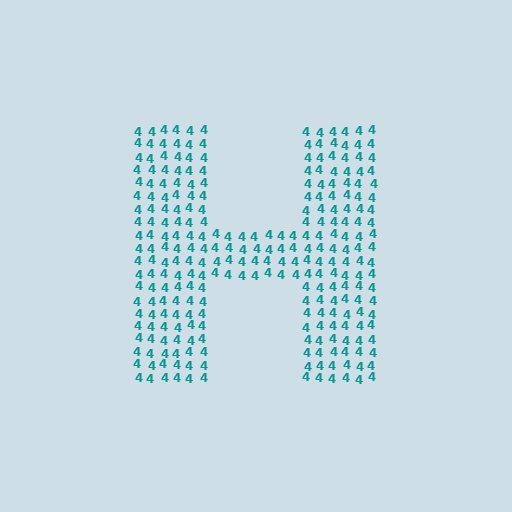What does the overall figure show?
The overall figure shows the letter H.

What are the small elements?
The small elements are digit 4's.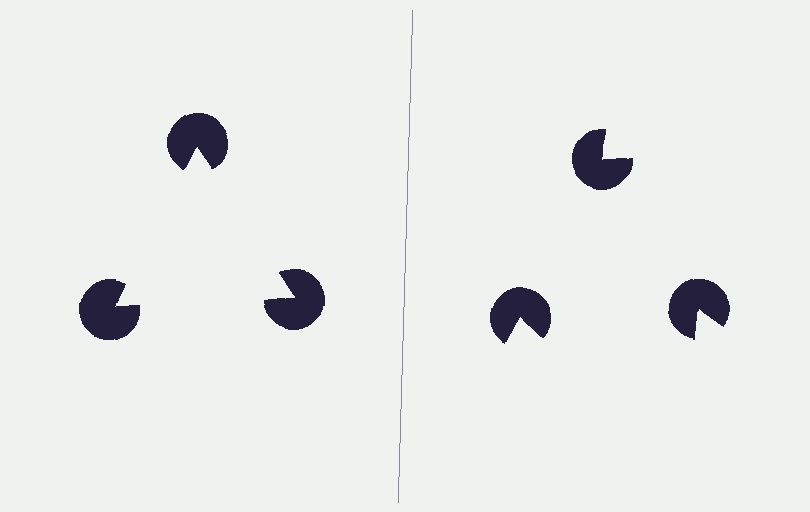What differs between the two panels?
The pac-man discs are positioned identically on both sides; only the wedge orientations differ. On the left they align to a triangle; on the right they are misaligned.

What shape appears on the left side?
An illusory triangle.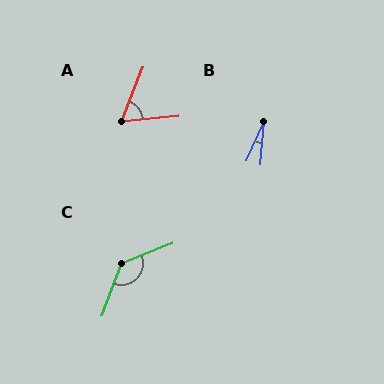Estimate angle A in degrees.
Approximately 64 degrees.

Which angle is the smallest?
B, at approximately 19 degrees.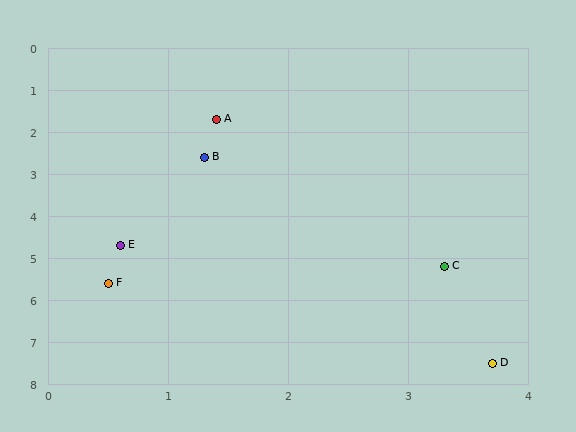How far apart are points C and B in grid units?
Points C and B are about 3.3 grid units apart.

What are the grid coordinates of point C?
Point C is at approximately (3.3, 5.2).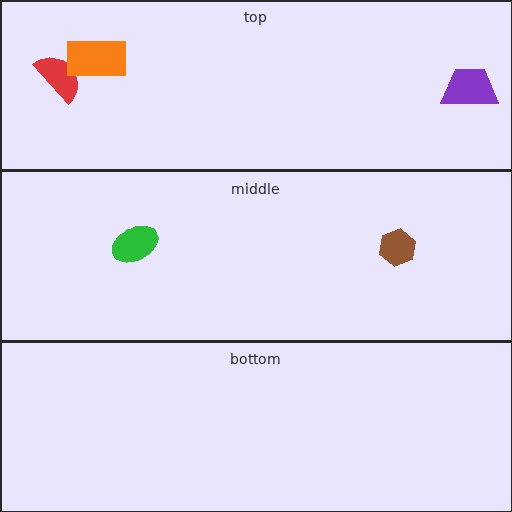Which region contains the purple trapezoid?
The top region.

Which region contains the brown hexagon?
The middle region.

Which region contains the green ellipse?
The middle region.